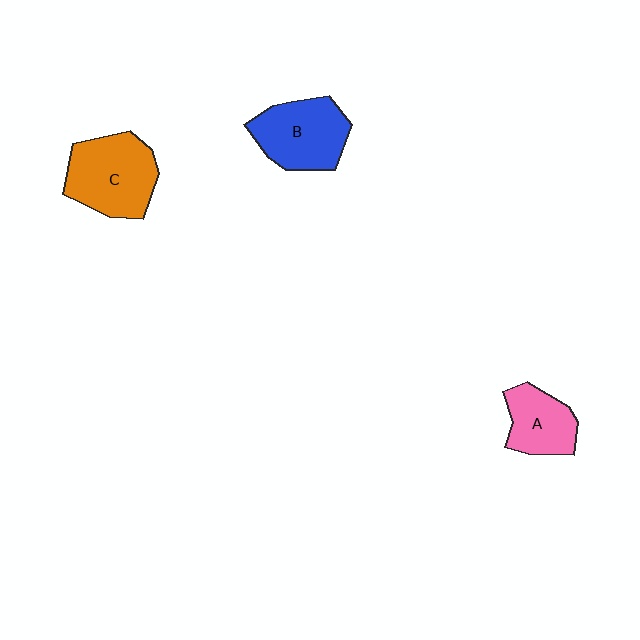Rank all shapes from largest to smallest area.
From largest to smallest: C (orange), B (blue), A (pink).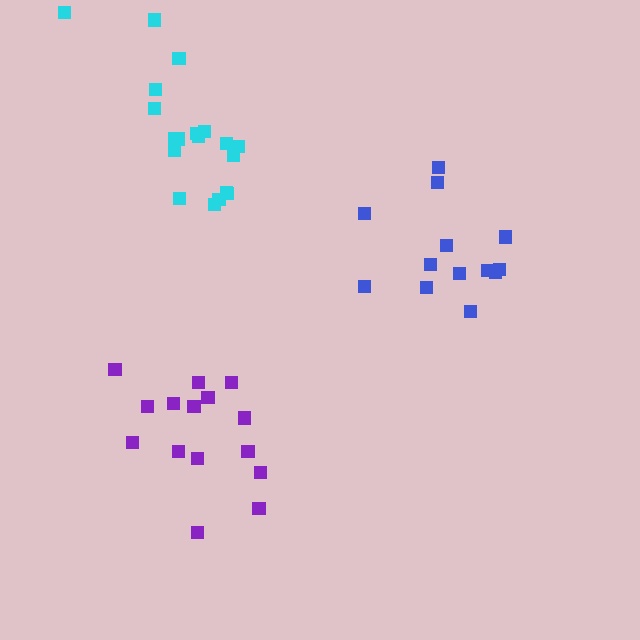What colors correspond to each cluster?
The clusters are colored: blue, purple, cyan.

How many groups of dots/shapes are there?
There are 3 groups.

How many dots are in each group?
Group 1: 13 dots, Group 2: 15 dots, Group 3: 19 dots (47 total).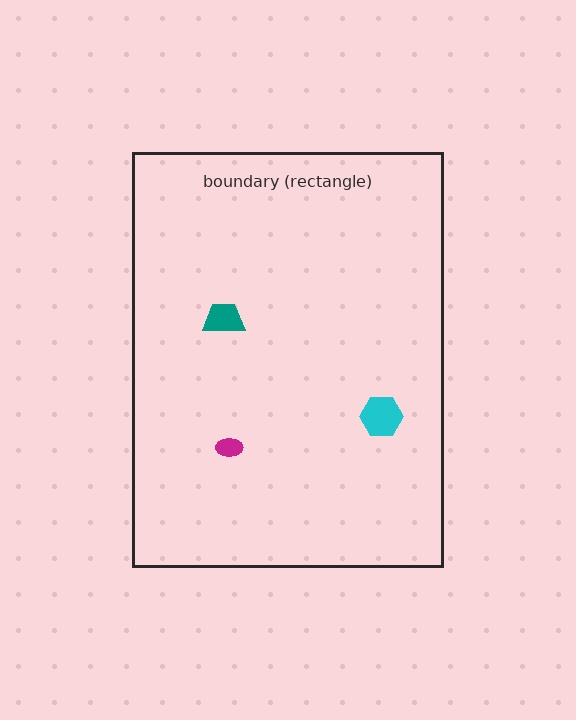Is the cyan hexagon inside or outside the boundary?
Inside.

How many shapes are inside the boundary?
3 inside, 0 outside.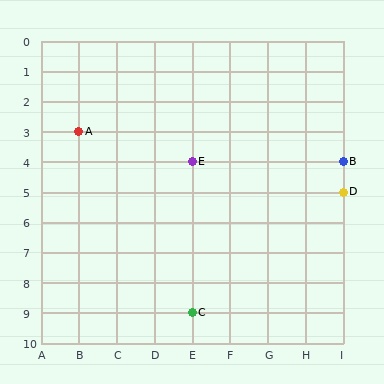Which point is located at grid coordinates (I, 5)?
Point D is at (I, 5).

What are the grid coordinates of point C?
Point C is at grid coordinates (E, 9).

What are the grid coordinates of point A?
Point A is at grid coordinates (B, 3).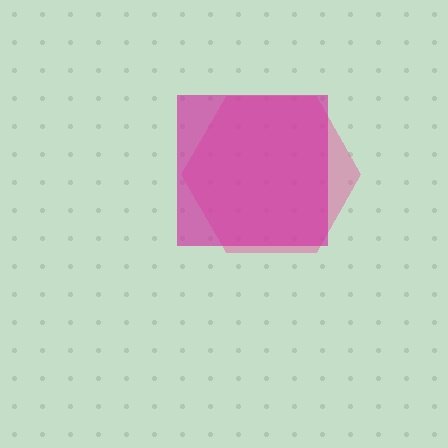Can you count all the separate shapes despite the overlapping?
Yes, there are 2 separate shapes.